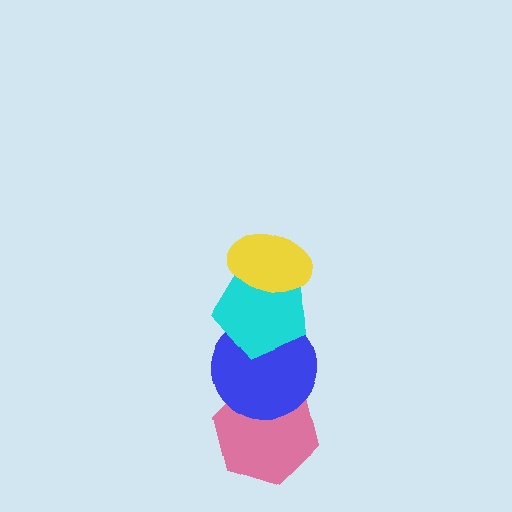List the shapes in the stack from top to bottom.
From top to bottom: the yellow ellipse, the cyan pentagon, the blue circle, the pink hexagon.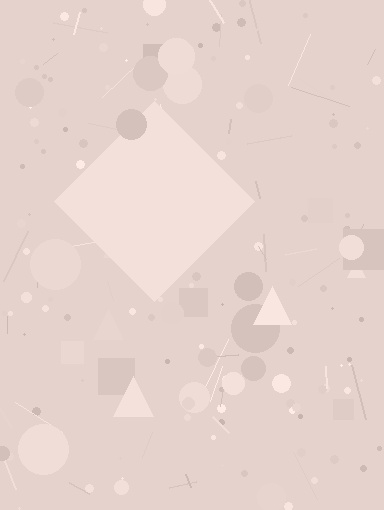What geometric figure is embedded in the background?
A diamond is embedded in the background.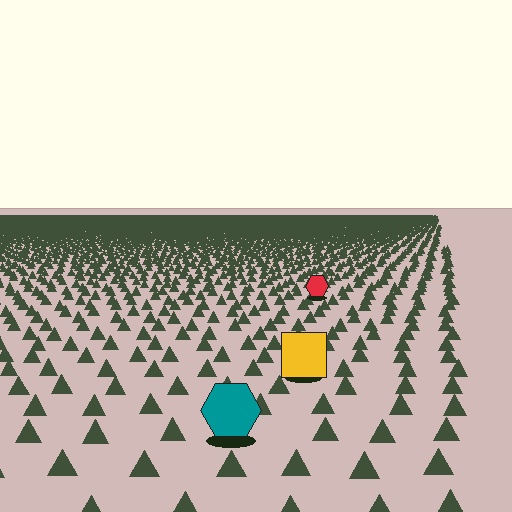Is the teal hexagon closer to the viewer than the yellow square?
Yes. The teal hexagon is closer — you can tell from the texture gradient: the ground texture is coarser near it.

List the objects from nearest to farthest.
From nearest to farthest: the teal hexagon, the yellow square, the red hexagon.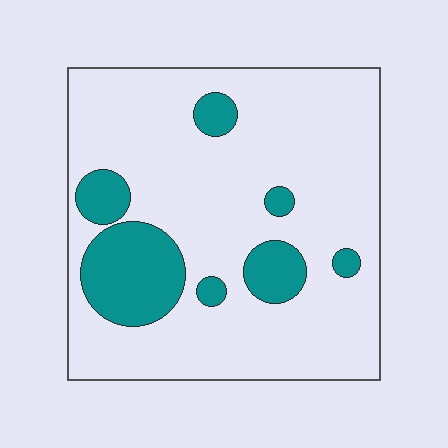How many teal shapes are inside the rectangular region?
7.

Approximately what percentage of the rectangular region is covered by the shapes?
Approximately 20%.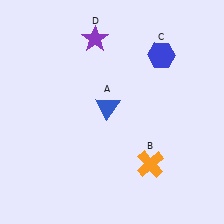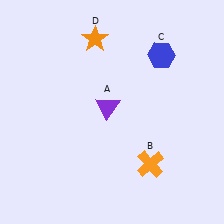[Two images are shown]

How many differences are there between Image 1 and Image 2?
There are 2 differences between the two images.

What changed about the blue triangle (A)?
In Image 1, A is blue. In Image 2, it changed to purple.